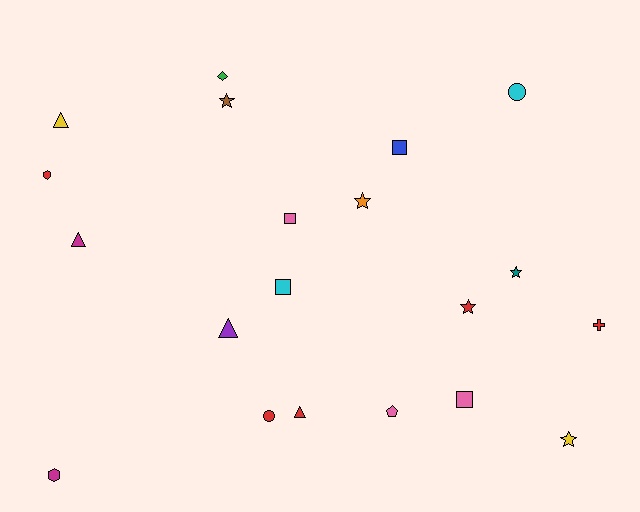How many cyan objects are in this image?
There are 2 cyan objects.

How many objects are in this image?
There are 20 objects.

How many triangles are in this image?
There are 4 triangles.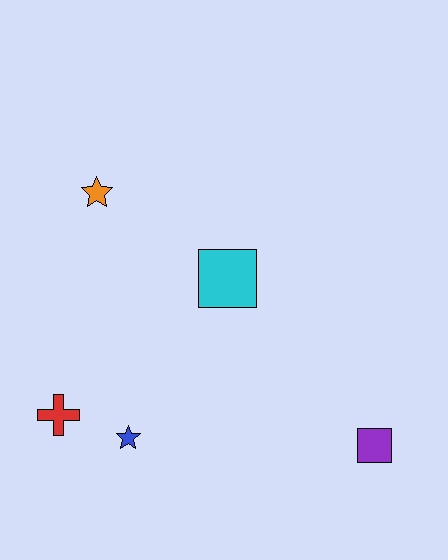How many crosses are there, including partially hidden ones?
There is 1 cross.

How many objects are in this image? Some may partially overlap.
There are 5 objects.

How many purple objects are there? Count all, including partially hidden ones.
There is 1 purple object.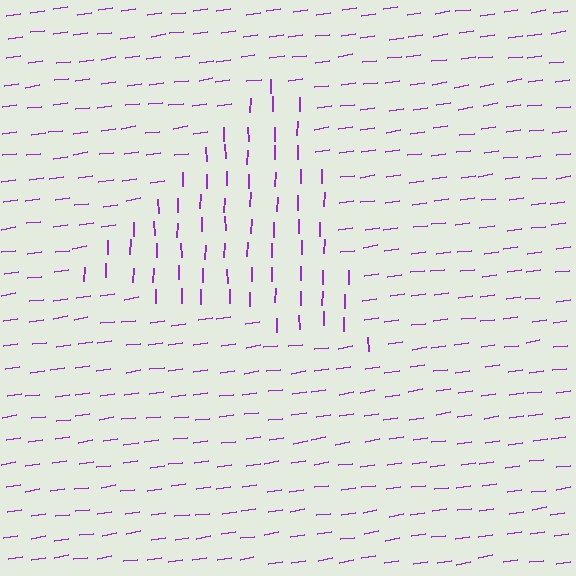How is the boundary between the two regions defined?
The boundary is defined purely by a change in line orientation (approximately 82 degrees difference). All lines are the same color and thickness.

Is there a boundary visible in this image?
Yes, there is a texture boundary formed by a change in line orientation.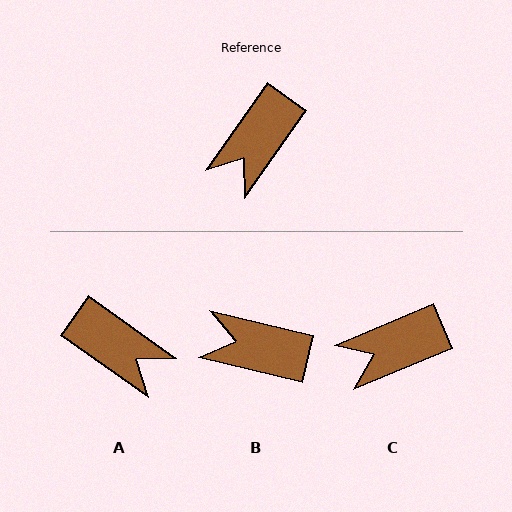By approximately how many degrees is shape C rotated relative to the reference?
Approximately 32 degrees clockwise.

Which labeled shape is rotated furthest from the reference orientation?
A, about 90 degrees away.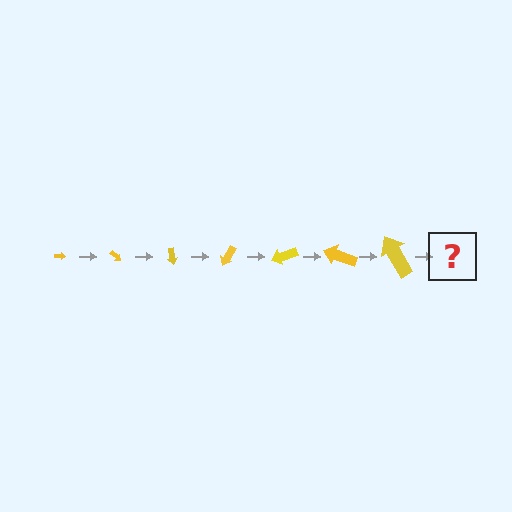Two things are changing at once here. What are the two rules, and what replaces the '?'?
The two rules are that the arrow grows larger each step and it rotates 40 degrees each step. The '?' should be an arrow, larger than the previous one and rotated 280 degrees from the start.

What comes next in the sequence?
The next element should be an arrow, larger than the previous one and rotated 280 degrees from the start.